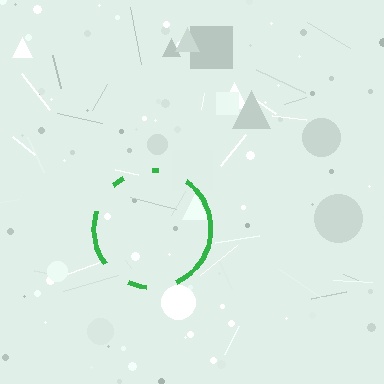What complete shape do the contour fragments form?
The contour fragments form a circle.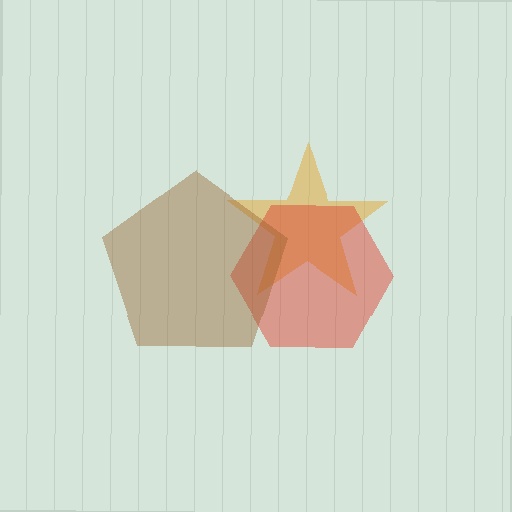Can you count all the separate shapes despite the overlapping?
Yes, there are 3 separate shapes.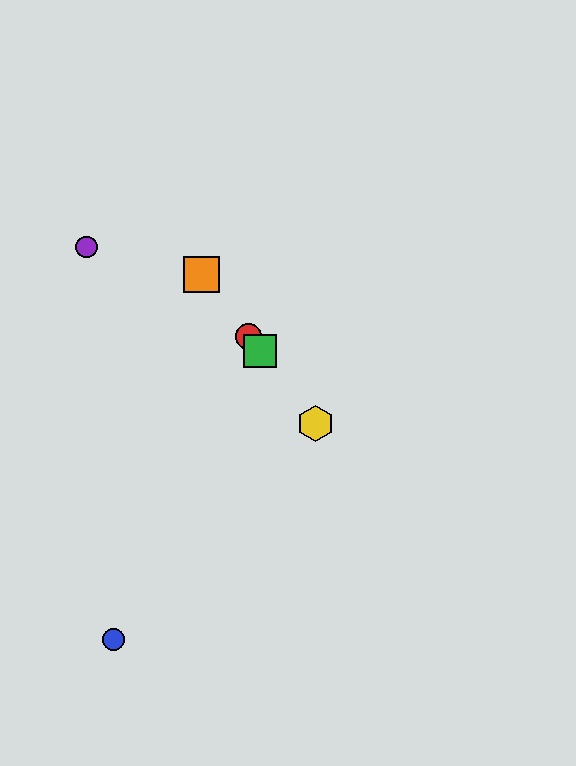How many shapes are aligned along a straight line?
4 shapes (the red circle, the green square, the yellow hexagon, the orange square) are aligned along a straight line.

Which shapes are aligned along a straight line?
The red circle, the green square, the yellow hexagon, the orange square are aligned along a straight line.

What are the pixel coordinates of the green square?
The green square is at (260, 351).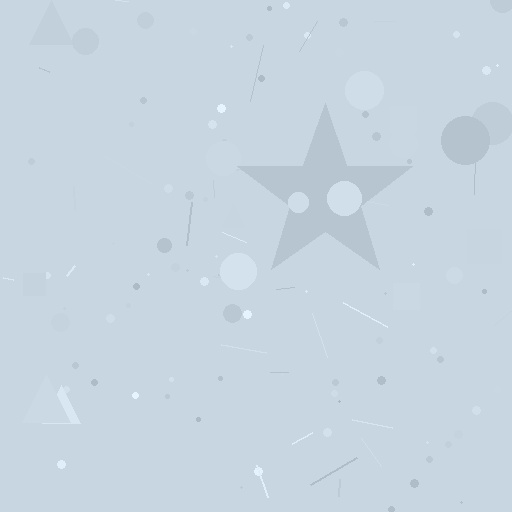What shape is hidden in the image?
A star is hidden in the image.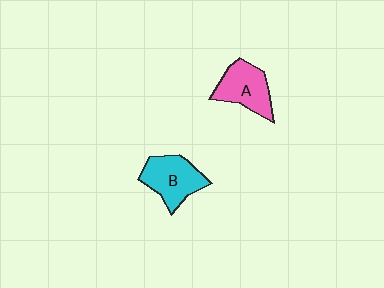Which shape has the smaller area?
Shape A (pink).